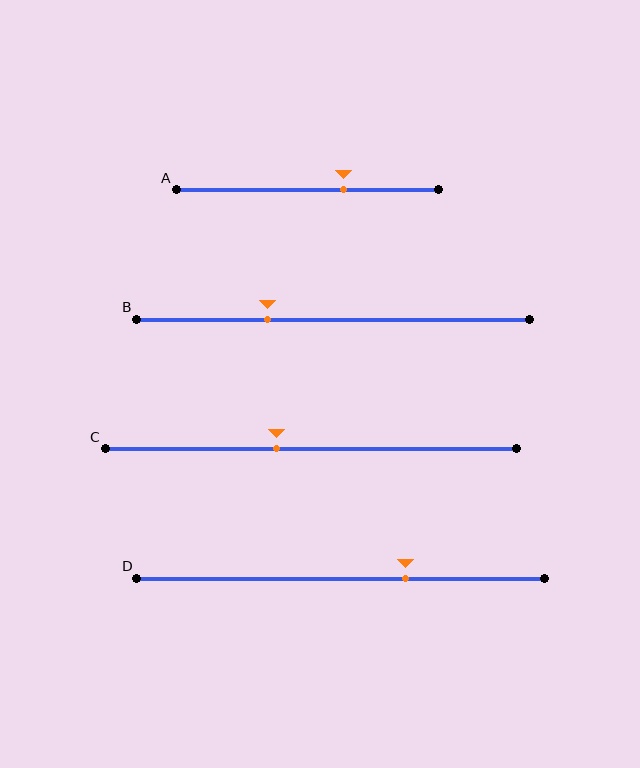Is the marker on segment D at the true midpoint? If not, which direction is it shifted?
No, the marker on segment D is shifted to the right by about 16% of the segment length.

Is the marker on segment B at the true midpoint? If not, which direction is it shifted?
No, the marker on segment B is shifted to the left by about 17% of the segment length.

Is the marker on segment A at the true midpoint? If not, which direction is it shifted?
No, the marker on segment A is shifted to the right by about 14% of the segment length.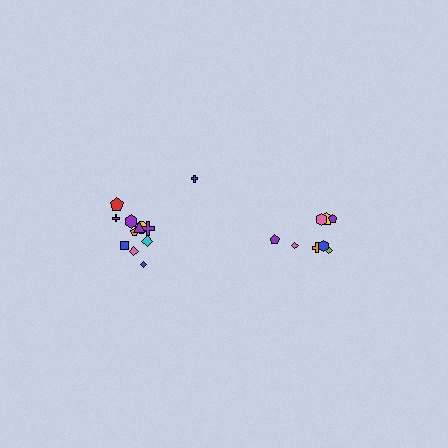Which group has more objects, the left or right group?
The left group.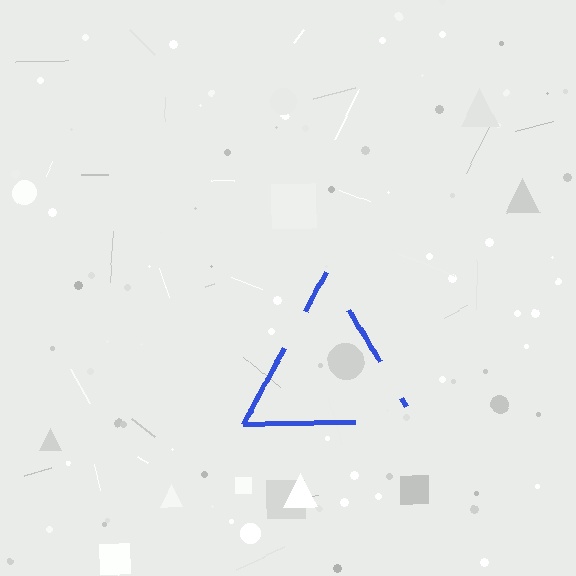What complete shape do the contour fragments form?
The contour fragments form a triangle.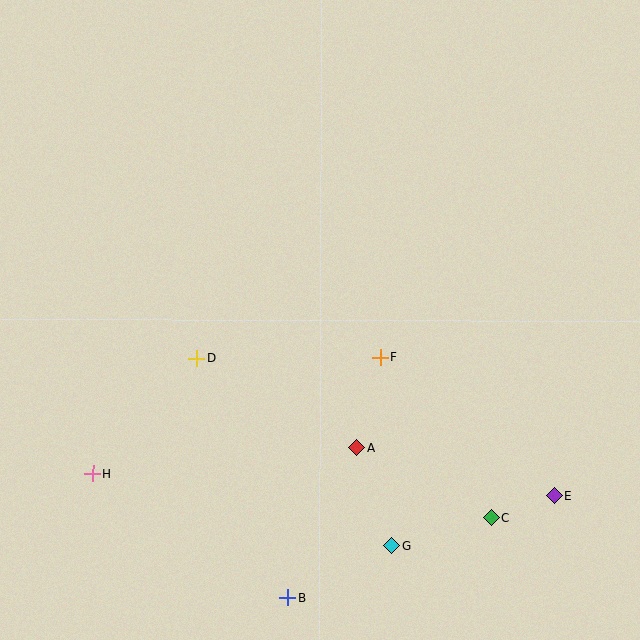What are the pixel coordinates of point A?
Point A is at (357, 448).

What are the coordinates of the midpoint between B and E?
The midpoint between B and E is at (421, 547).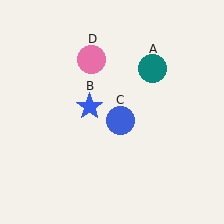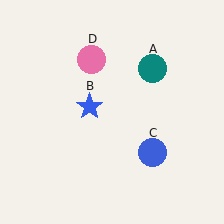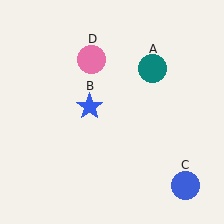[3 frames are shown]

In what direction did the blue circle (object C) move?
The blue circle (object C) moved down and to the right.